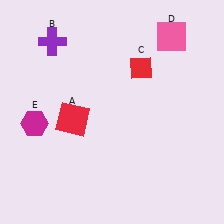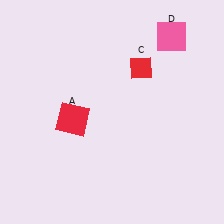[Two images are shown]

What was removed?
The magenta hexagon (E), the purple cross (B) were removed in Image 2.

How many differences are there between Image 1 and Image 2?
There are 2 differences between the two images.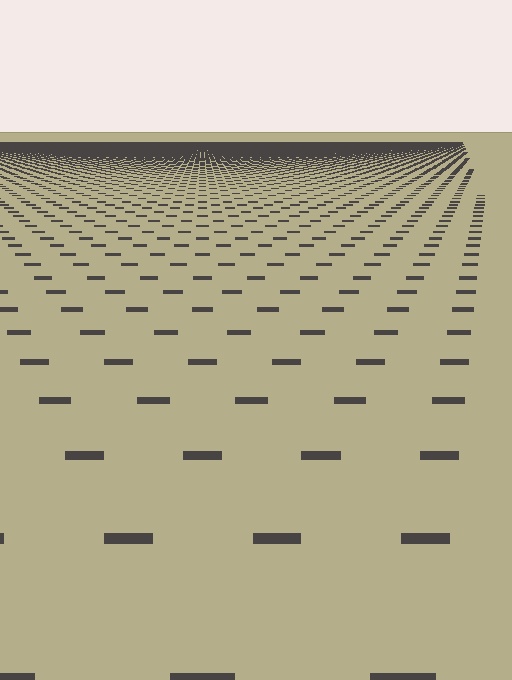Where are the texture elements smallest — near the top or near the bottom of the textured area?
Near the top.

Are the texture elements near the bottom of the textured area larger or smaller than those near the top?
Larger. Near the bottom, elements are closer to the viewer and appear at a bigger on-screen size.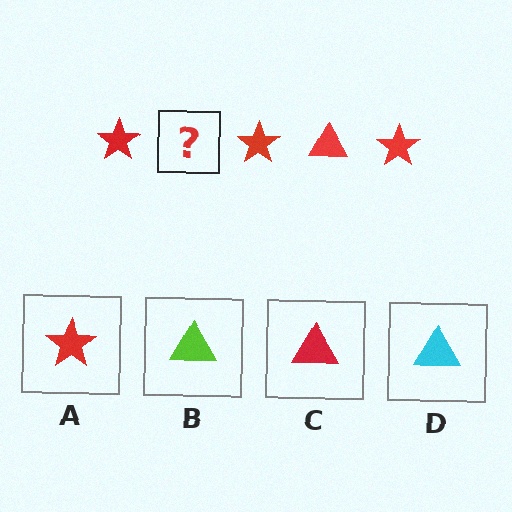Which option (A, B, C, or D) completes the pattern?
C.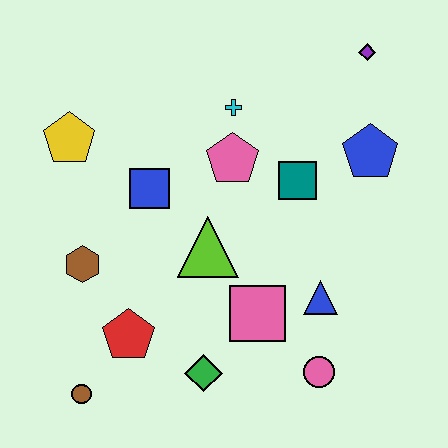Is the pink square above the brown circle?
Yes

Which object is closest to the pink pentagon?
The cyan cross is closest to the pink pentagon.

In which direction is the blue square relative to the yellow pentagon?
The blue square is to the right of the yellow pentagon.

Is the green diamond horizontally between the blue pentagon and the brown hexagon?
Yes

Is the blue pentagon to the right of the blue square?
Yes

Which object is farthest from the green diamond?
The purple diamond is farthest from the green diamond.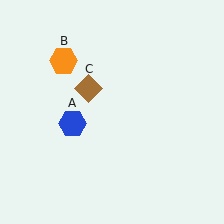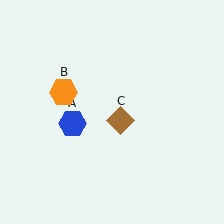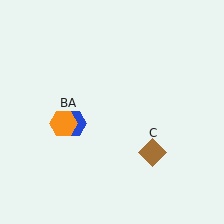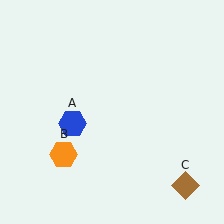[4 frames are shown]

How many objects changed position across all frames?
2 objects changed position: orange hexagon (object B), brown diamond (object C).